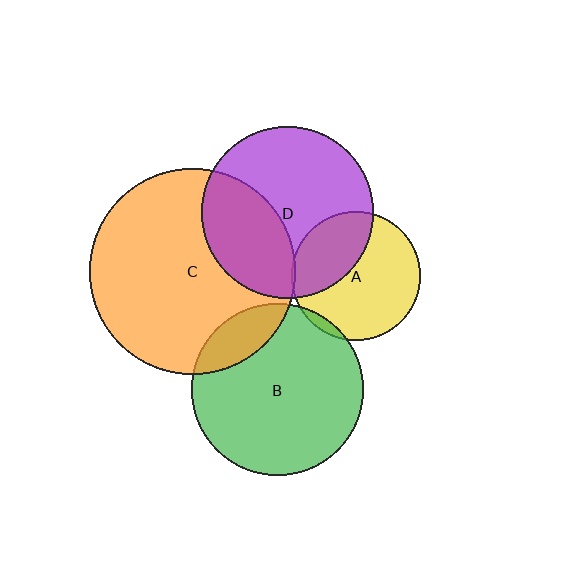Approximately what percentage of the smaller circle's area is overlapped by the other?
Approximately 5%.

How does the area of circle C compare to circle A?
Approximately 2.5 times.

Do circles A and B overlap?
Yes.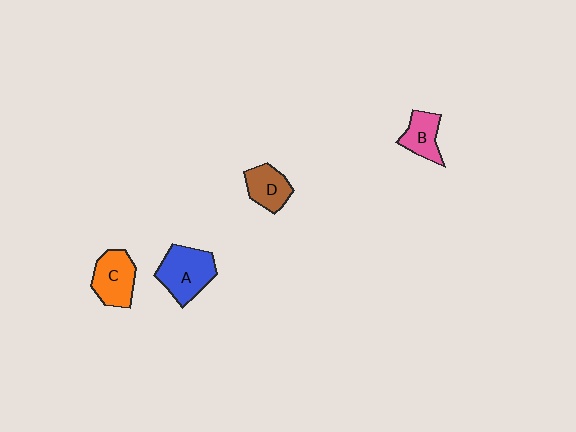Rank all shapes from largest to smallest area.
From largest to smallest: A (blue), C (orange), D (brown), B (pink).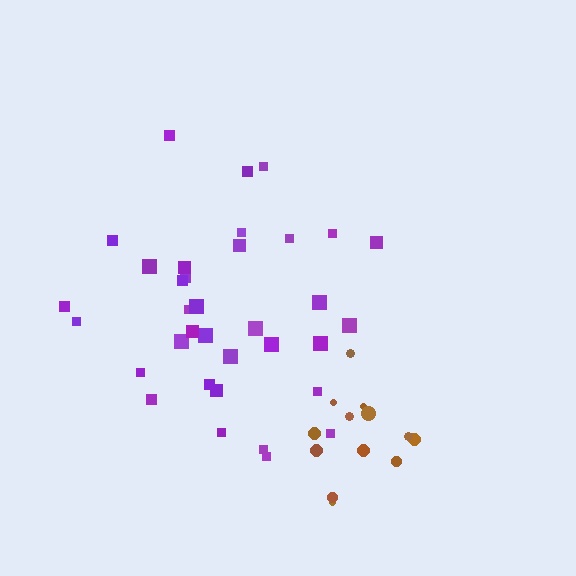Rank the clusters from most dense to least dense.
brown, purple.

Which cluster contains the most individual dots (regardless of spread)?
Purple (35).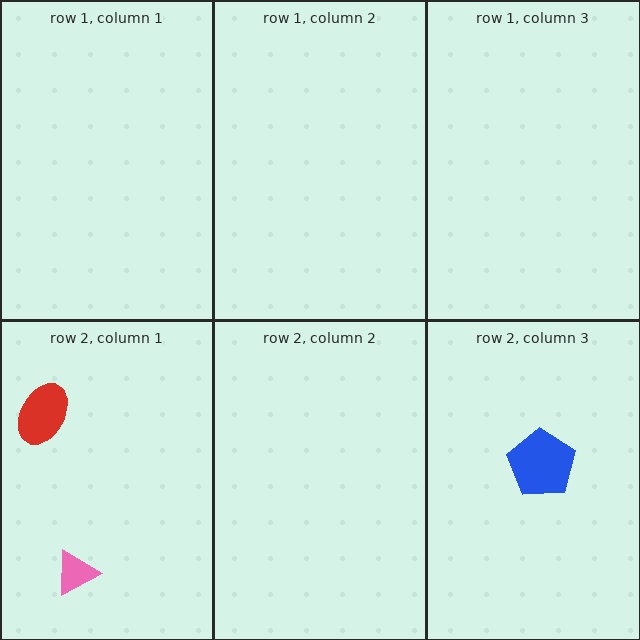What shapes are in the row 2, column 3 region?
The blue pentagon.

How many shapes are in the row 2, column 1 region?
2.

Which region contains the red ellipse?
The row 2, column 1 region.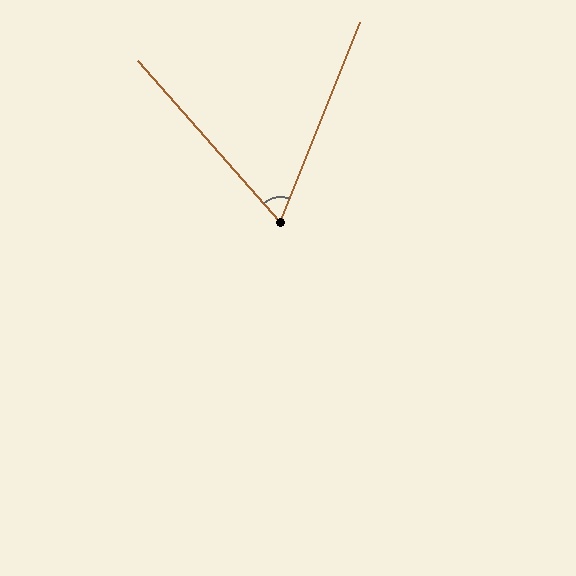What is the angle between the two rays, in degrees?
Approximately 63 degrees.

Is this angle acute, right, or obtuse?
It is acute.